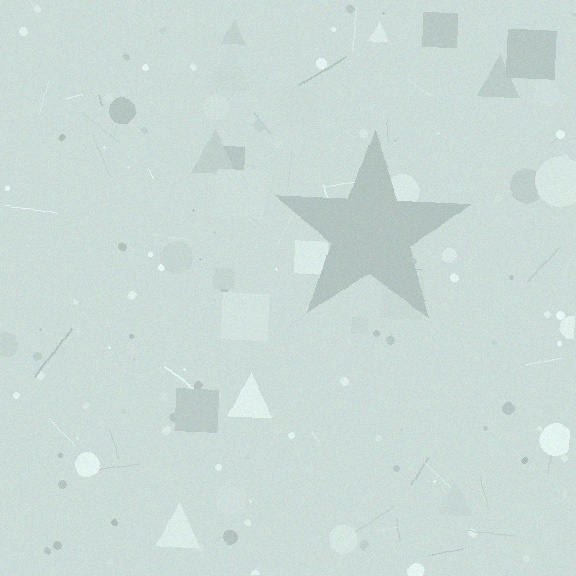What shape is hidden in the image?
A star is hidden in the image.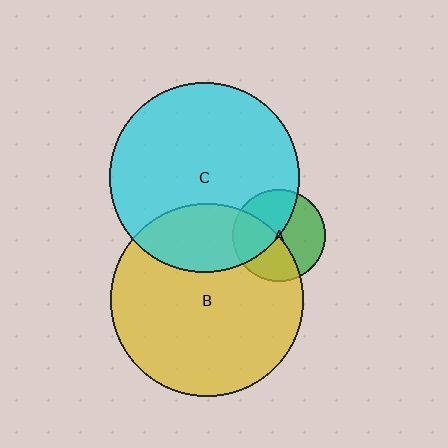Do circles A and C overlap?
Yes.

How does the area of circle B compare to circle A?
Approximately 4.4 times.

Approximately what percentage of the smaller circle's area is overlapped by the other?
Approximately 45%.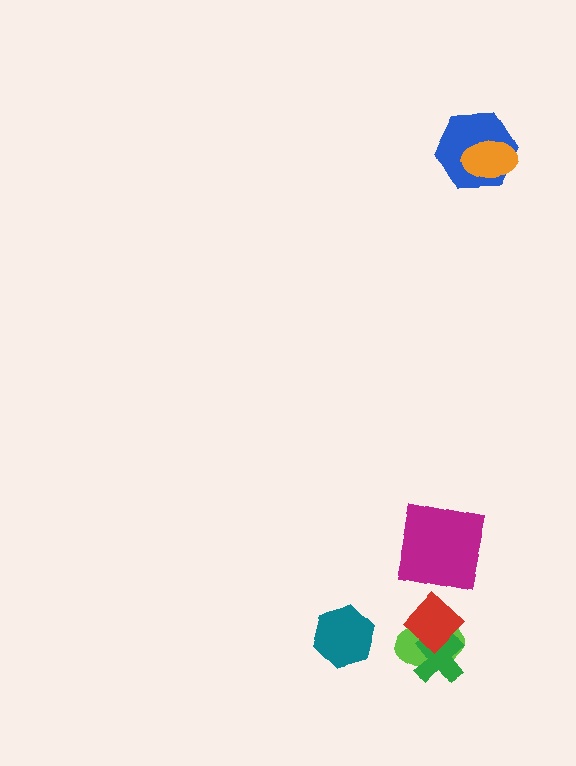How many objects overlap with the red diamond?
2 objects overlap with the red diamond.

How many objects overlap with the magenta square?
0 objects overlap with the magenta square.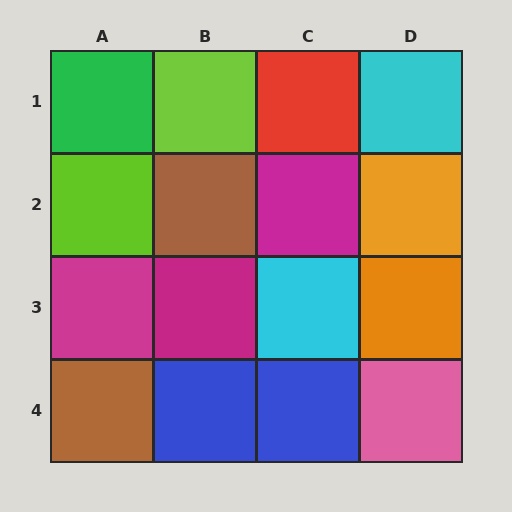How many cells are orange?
2 cells are orange.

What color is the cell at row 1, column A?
Green.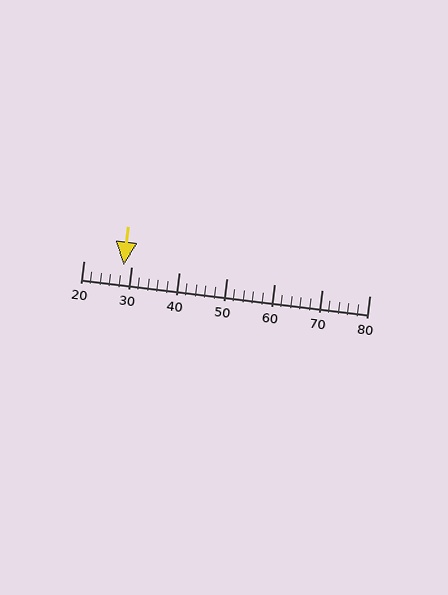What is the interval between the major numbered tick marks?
The major tick marks are spaced 10 units apart.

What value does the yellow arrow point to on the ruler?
The yellow arrow points to approximately 28.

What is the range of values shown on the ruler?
The ruler shows values from 20 to 80.